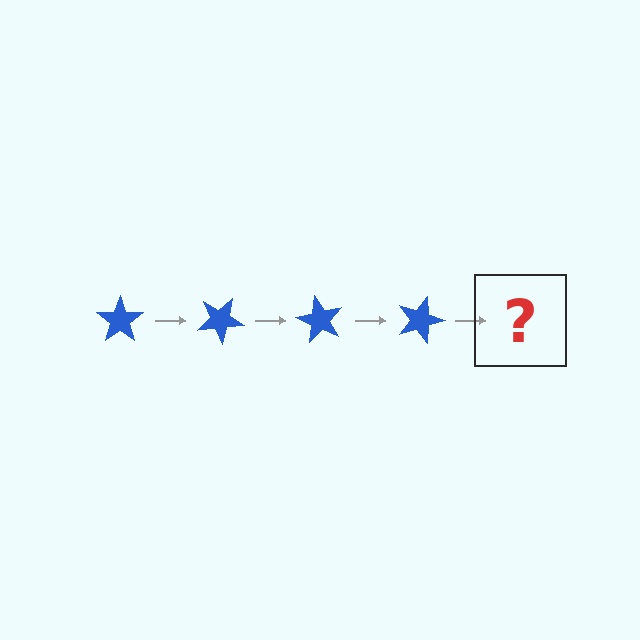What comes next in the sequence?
The next element should be a blue star rotated 120 degrees.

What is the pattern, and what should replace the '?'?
The pattern is that the star rotates 30 degrees each step. The '?' should be a blue star rotated 120 degrees.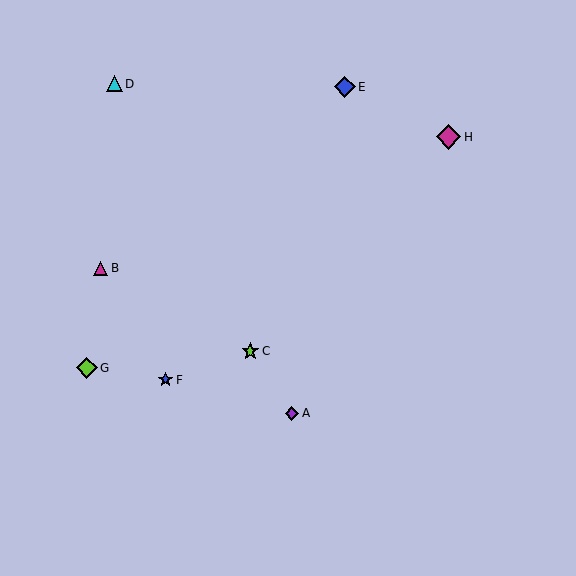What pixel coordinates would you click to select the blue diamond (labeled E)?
Click at (345, 87) to select the blue diamond E.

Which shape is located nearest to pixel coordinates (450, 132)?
The magenta diamond (labeled H) at (449, 137) is nearest to that location.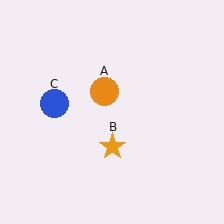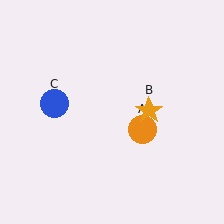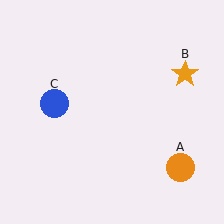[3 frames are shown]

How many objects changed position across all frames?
2 objects changed position: orange circle (object A), orange star (object B).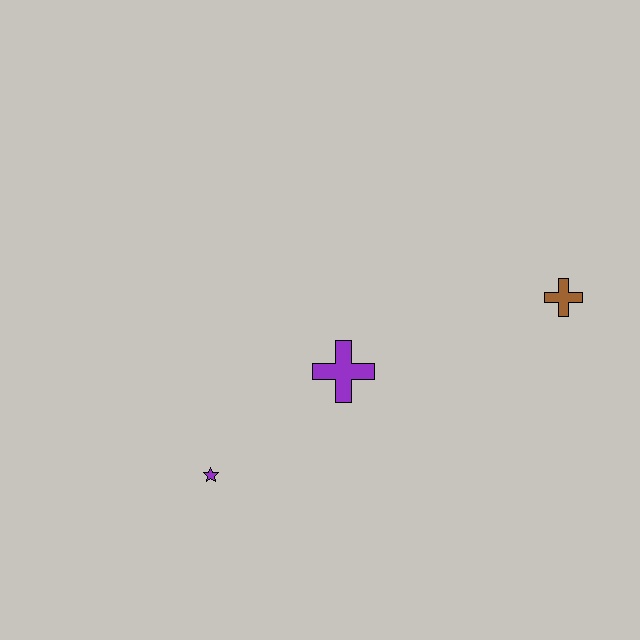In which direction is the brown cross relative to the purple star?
The brown cross is to the right of the purple star.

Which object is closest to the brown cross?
The purple cross is closest to the brown cross.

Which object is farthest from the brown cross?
The purple star is farthest from the brown cross.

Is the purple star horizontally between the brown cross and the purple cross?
No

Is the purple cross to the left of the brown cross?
Yes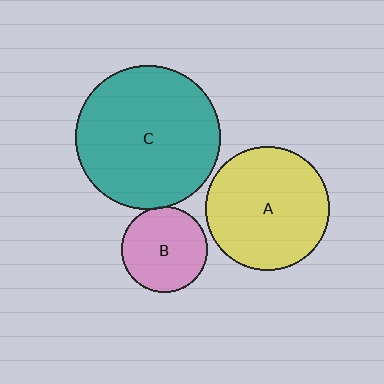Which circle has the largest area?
Circle C (teal).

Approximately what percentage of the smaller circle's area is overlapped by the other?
Approximately 5%.